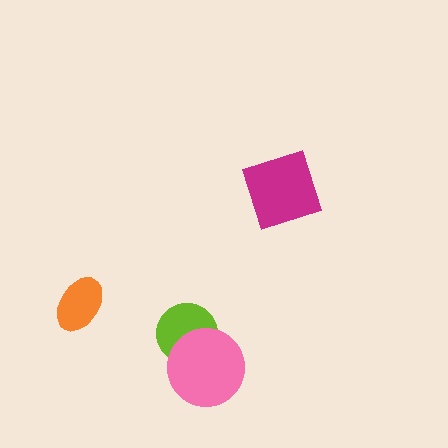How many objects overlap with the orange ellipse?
0 objects overlap with the orange ellipse.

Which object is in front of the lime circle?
The pink circle is in front of the lime circle.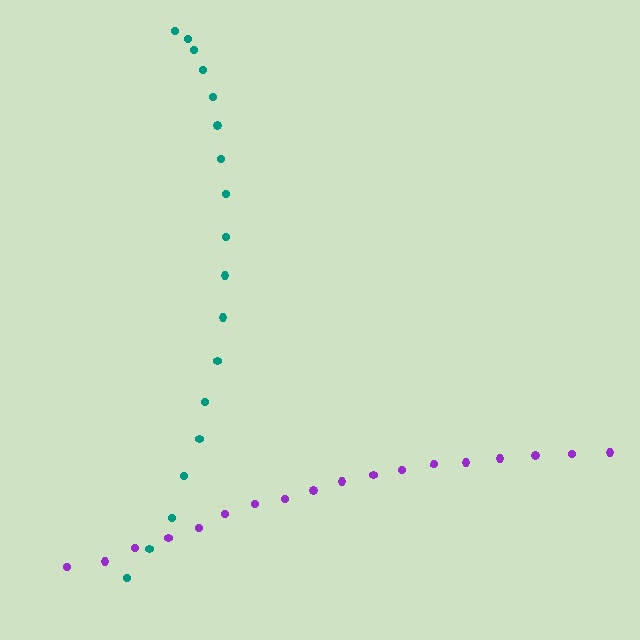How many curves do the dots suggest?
There are 2 distinct paths.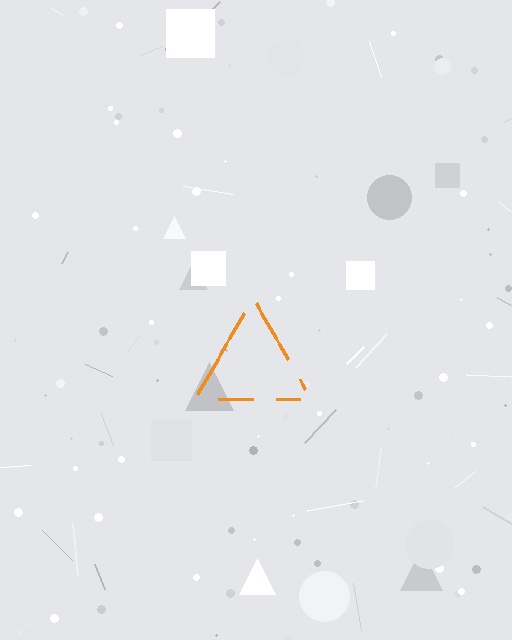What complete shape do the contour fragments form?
The contour fragments form a triangle.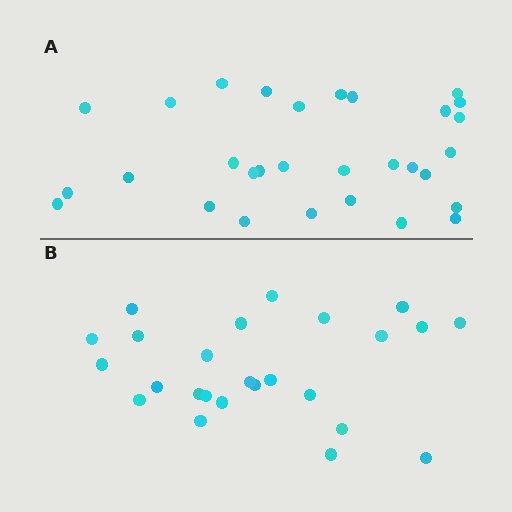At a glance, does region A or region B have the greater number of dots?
Region A (the top region) has more dots.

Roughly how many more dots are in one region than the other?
Region A has about 5 more dots than region B.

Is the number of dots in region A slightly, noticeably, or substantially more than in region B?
Region A has only slightly more — the two regions are fairly close. The ratio is roughly 1.2 to 1.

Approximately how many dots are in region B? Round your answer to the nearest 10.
About 20 dots. (The exact count is 25, which rounds to 20.)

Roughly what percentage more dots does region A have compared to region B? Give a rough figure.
About 20% more.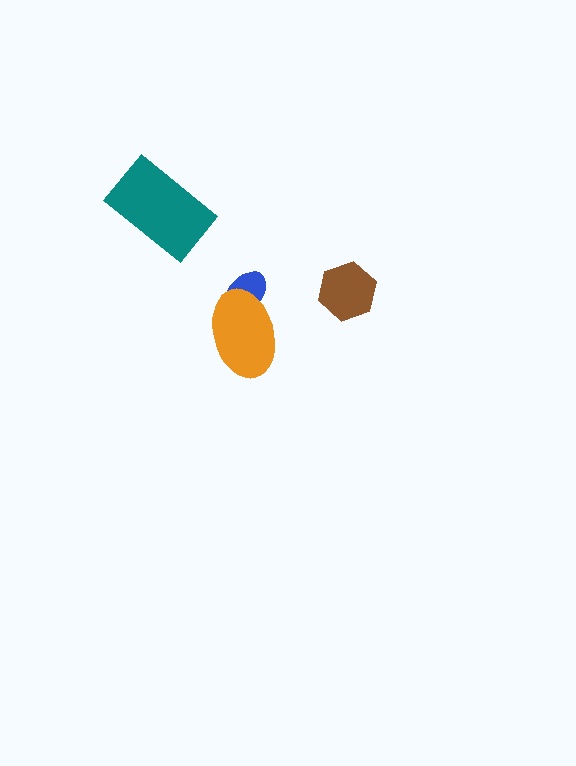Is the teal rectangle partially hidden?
No, no other shape covers it.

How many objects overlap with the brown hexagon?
0 objects overlap with the brown hexagon.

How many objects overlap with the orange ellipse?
1 object overlaps with the orange ellipse.